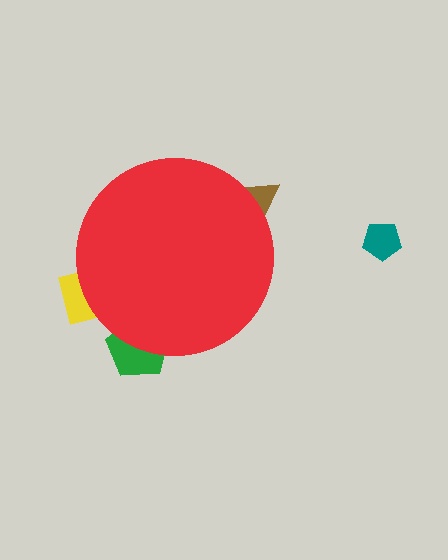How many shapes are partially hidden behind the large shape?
3 shapes are partially hidden.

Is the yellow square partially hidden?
Yes, the yellow square is partially hidden behind the red circle.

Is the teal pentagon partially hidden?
No, the teal pentagon is fully visible.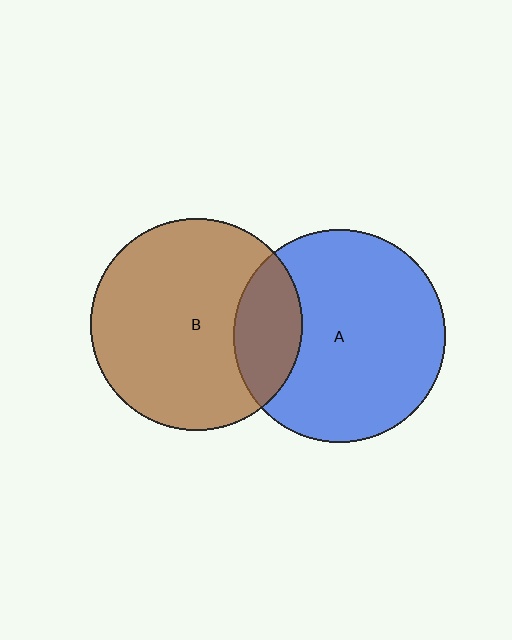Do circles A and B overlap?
Yes.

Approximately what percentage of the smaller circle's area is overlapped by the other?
Approximately 20%.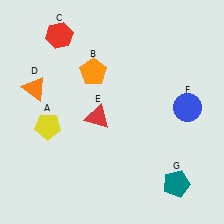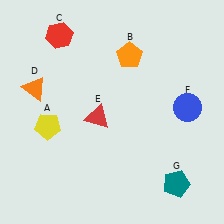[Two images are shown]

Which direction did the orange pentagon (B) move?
The orange pentagon (B) moved right.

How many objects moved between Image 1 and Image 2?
1 object moved between the two images.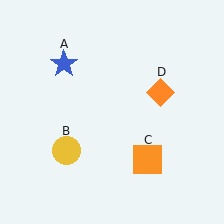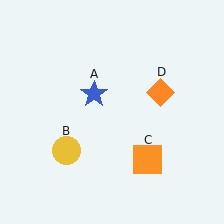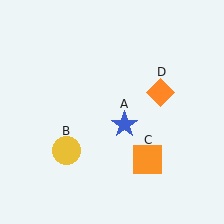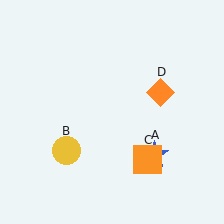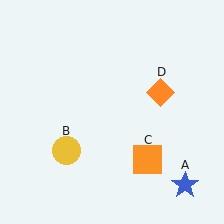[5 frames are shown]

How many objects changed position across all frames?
1 object changed position: blue star (object A).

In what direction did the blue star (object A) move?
The blue star (object A) moved down and to the right.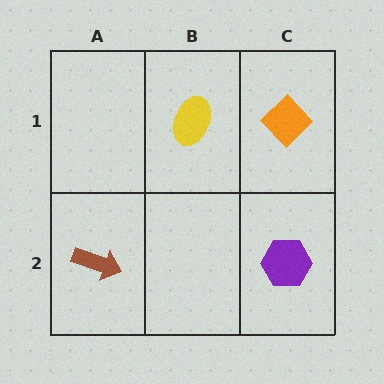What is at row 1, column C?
An orange diamond.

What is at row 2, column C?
A purple hexagon.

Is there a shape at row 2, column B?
No, that cell is empty.